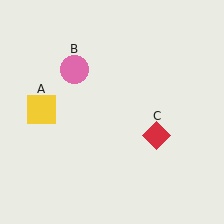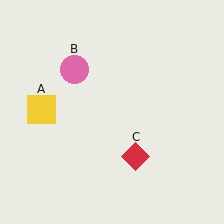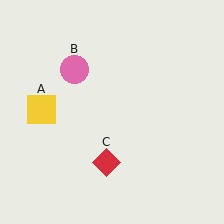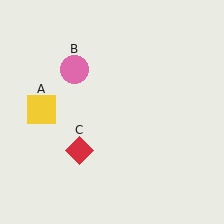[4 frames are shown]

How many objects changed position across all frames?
1 object changed position: red diamond (object C).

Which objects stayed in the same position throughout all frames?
Yellow square (object A) and pink circle (object B) remained stationary.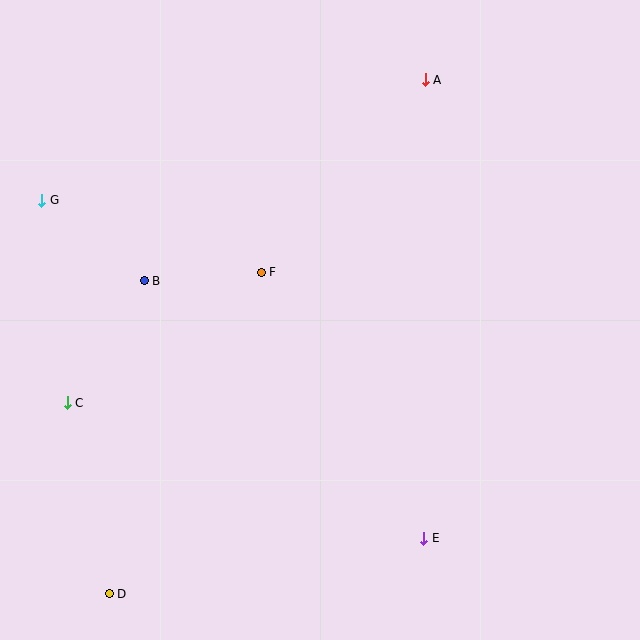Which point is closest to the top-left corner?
Point G is closest to the top-left corner.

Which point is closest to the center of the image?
Point F at (261, 272) is closest to the center.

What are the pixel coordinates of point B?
Point B is at (144, 281).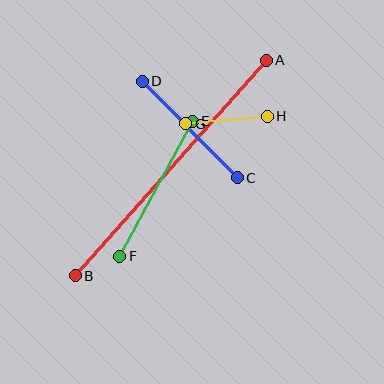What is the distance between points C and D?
The distance is approximately 136 pixels.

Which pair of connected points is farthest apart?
Points A and B are farthest apart.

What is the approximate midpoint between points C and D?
The midpoint is at approximately (190, 129) pixels.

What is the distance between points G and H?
The distance is approximately 82 pixels.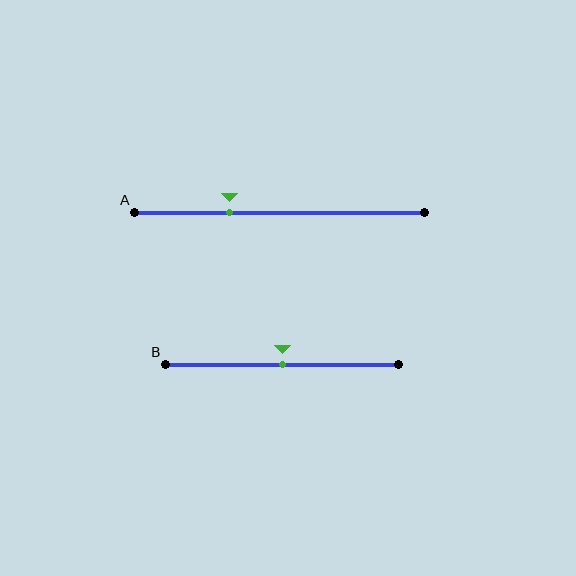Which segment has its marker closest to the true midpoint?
Segment B has its marker closest to the true midpoint.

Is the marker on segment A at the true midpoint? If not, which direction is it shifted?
No, the marker on segment A is shifted to the left by about 17% of the segment length.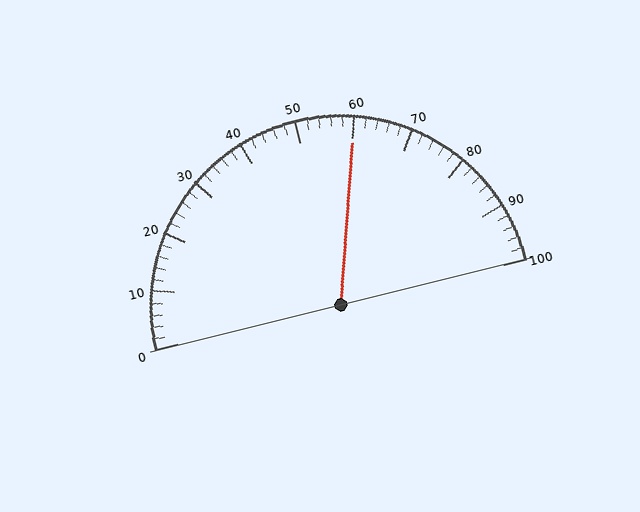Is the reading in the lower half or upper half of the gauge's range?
The reading is in the upper half of the range (0 to 100).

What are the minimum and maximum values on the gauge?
The gauge ranges from 0 to 100.